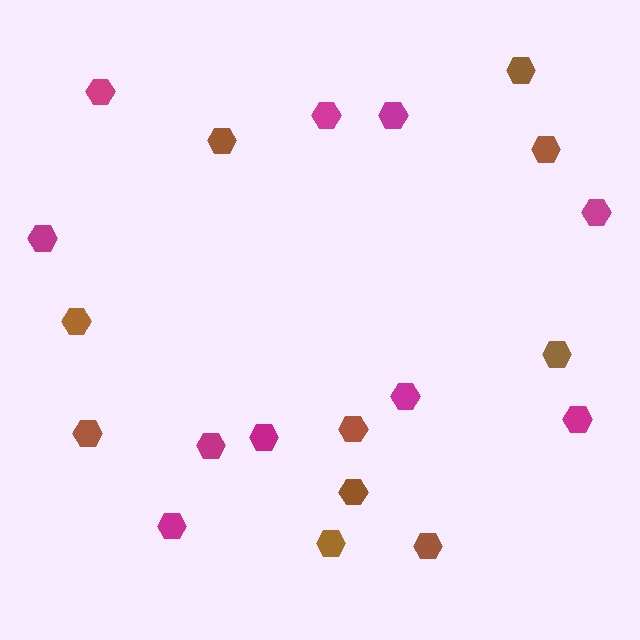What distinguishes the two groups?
There are 2 groups: one group of brown hexagons (10) and one group of magenta hexagons (10).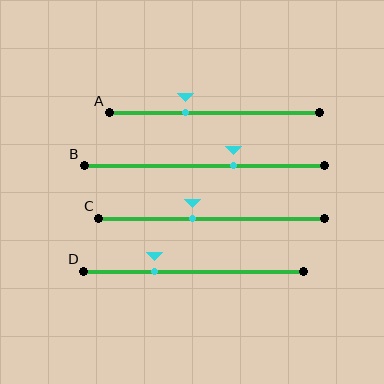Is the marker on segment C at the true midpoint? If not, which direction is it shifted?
No, the marker on segment C is shifted to the left by about 8% of the segment length.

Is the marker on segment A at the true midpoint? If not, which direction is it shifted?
No, the marker on segment A is shifted to the left by about 14% of the segment length.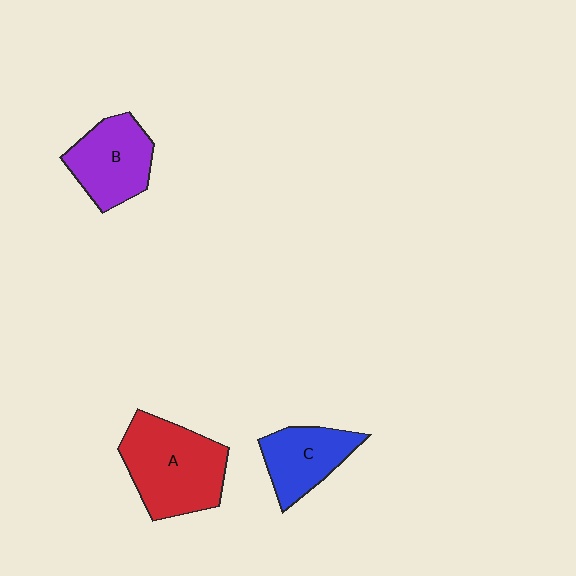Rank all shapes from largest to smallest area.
From largest to smallest: A (red), B (purple), C (blue).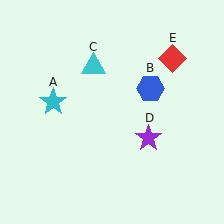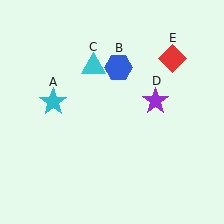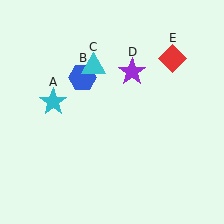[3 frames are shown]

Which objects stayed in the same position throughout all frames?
Cyan star (object A) and cyan triangle (object C) and red diamond (object E) remained stationary.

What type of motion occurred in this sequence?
The blue hexagon (object B), purple star (object D) rotated counterclockwise around the center of the scene.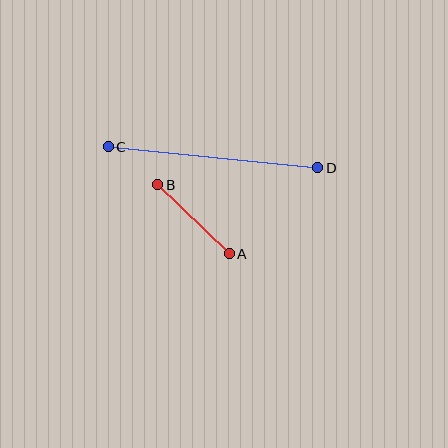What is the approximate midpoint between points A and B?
The midpoint is at approximately (193, 219) pixels.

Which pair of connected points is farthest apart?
Points C and D are farthest apart.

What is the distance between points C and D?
The distance is approximately 210 pixels.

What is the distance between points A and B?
The distance is approximately 99 pixels.